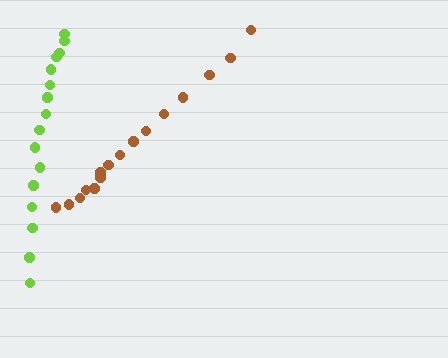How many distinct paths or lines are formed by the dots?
There are 2 distinct paths.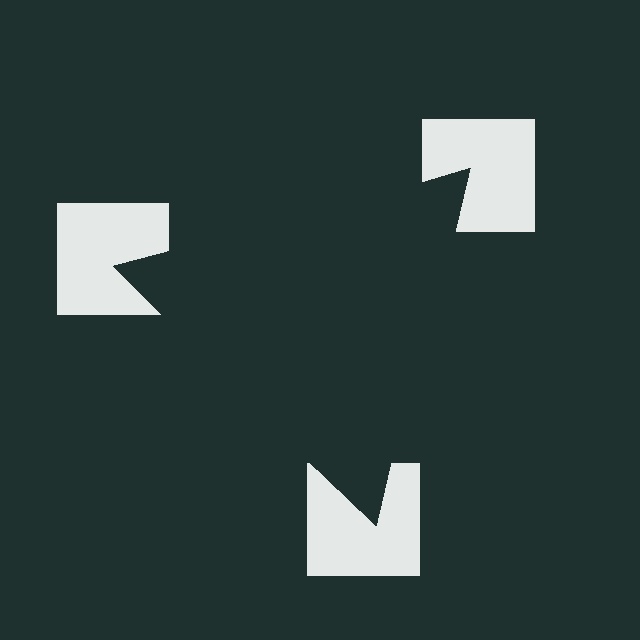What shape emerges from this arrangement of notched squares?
An illusory triangle — its edges are inferred from the aligned wedge cuts in the notched squares, not physically drawn.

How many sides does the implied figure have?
3 sides.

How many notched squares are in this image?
There are 3 — one at each vertex of the illusory triangle.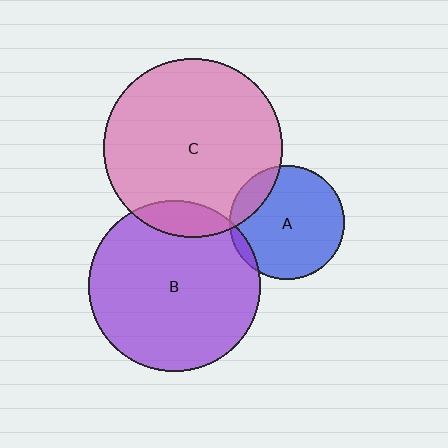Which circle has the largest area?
Circle C (pink).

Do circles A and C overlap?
Yes.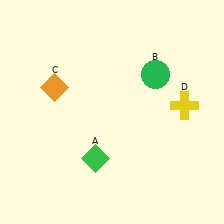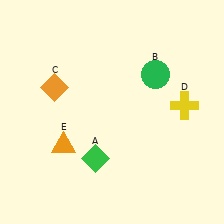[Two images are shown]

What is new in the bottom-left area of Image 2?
An orange triangle (E) was added in the bottom-left area of Image 2.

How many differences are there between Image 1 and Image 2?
There is 1 difference between the two images.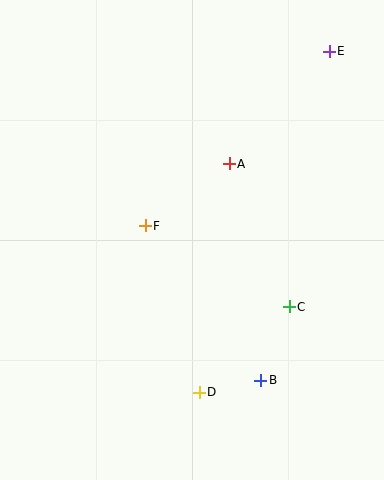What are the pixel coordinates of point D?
Point D is at (199, 392).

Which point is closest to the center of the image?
Point F at (145, 226) is closest to the center.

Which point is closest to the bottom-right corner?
Point B is closest to the bottom-right corner.